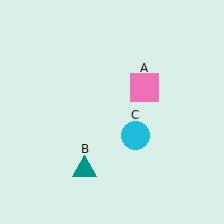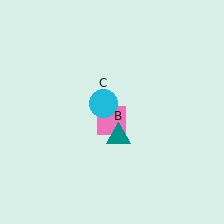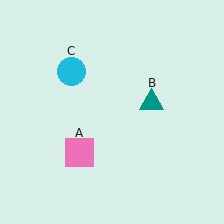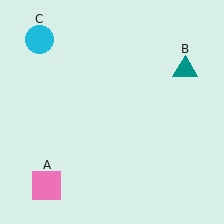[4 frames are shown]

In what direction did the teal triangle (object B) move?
The teal triangle (object B) moved up and to the right.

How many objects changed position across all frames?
3 objects changed position: pink square (object A), teal triangle (object B), cyan circle (object C).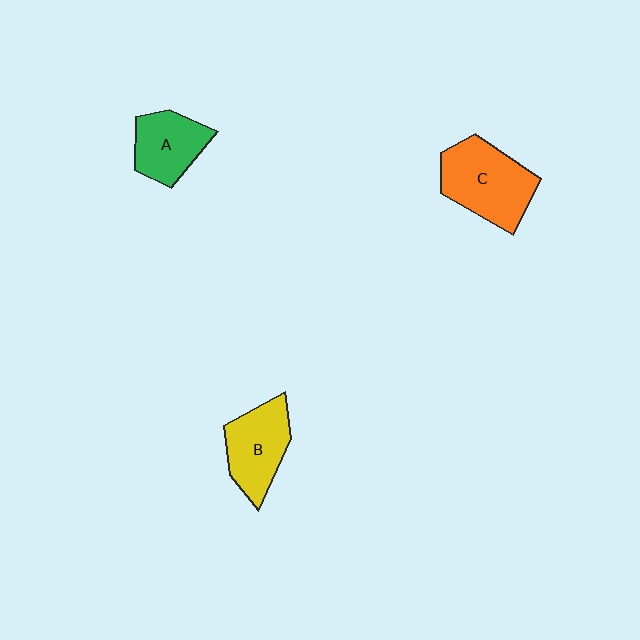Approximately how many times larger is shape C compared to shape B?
Approximately 1.3 times.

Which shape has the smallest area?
Shape A (green).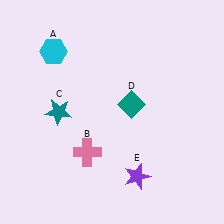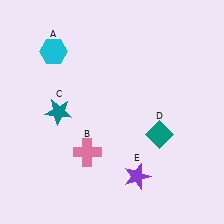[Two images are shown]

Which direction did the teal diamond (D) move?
The teal diamond (D) moved down.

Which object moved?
The teal diamond (D) moved down.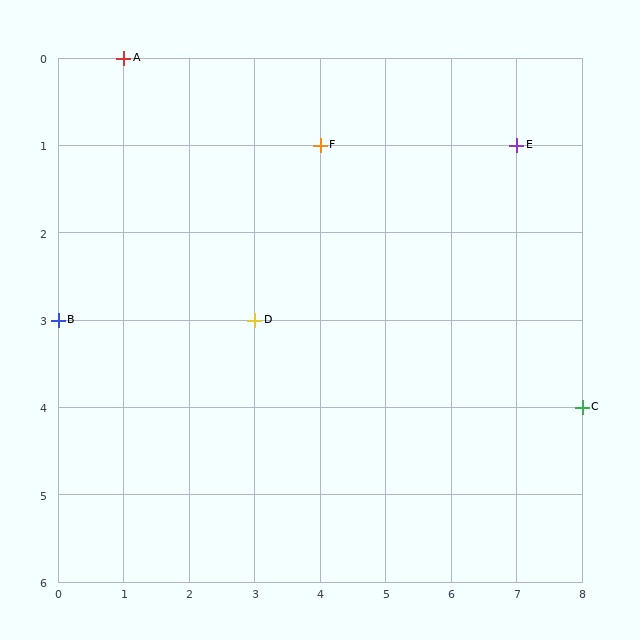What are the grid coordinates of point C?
Point C is at grid coordinates (8, 4).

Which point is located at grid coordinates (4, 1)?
Point F is at (4, 1).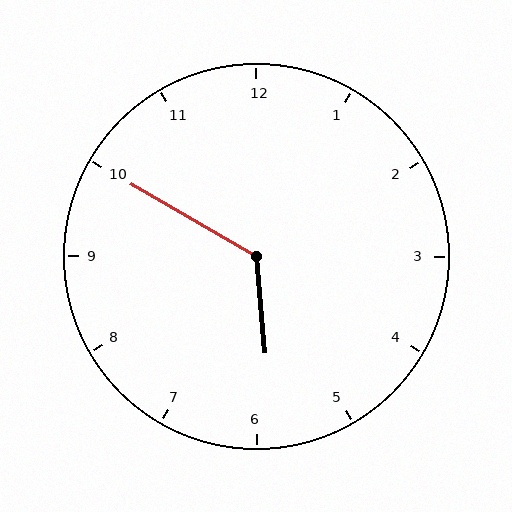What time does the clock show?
5:50.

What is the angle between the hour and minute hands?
Approximately 125 degrees.